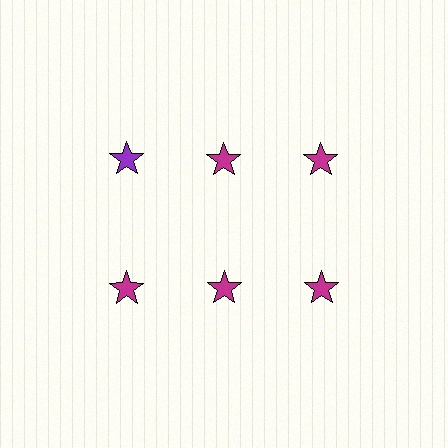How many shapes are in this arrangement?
There are 6 shapes arranged in a grid pattern.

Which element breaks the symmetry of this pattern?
The purple star in the top row, leftmost column breaks the symmetry. All other shapes are magenta stars.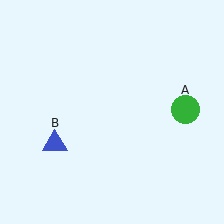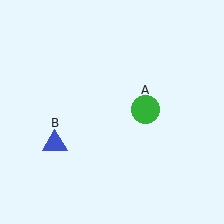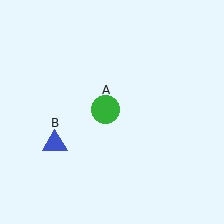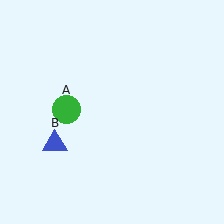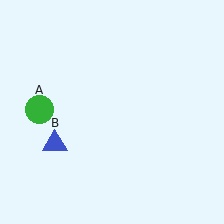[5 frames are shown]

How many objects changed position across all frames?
1 object changed position: green circle (object A).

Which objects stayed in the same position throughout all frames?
Blue triangle (object B) remained stationary.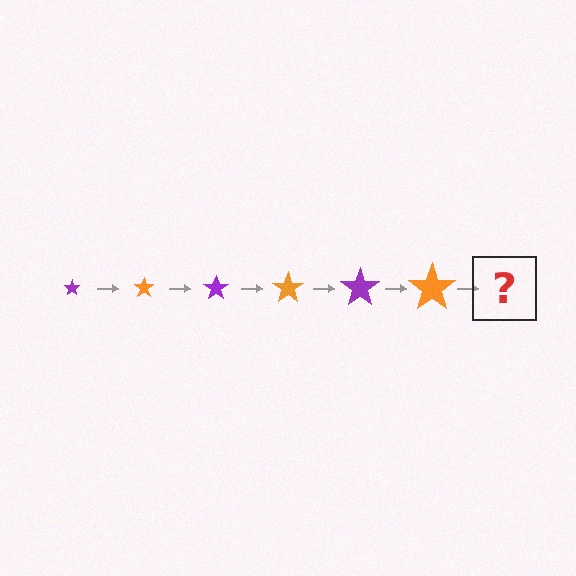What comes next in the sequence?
The next element should be a purple star, larger than the previous one.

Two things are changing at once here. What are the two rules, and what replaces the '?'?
The two rules are that the star grows larger each step and the color cycles through purple and orange. The '?' should be a purple star, larger than the previous one.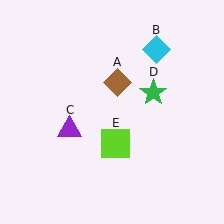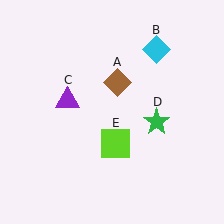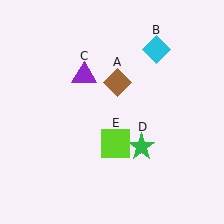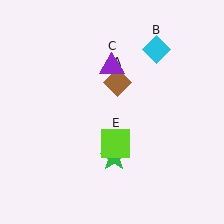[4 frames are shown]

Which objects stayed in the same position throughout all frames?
Brown diamond (object A) and cyan diamond (object B) and lime square (object E) remained stationary.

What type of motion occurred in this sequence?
The purple triangle (object C), green star (object D) rotated clockwise around the center of the scene.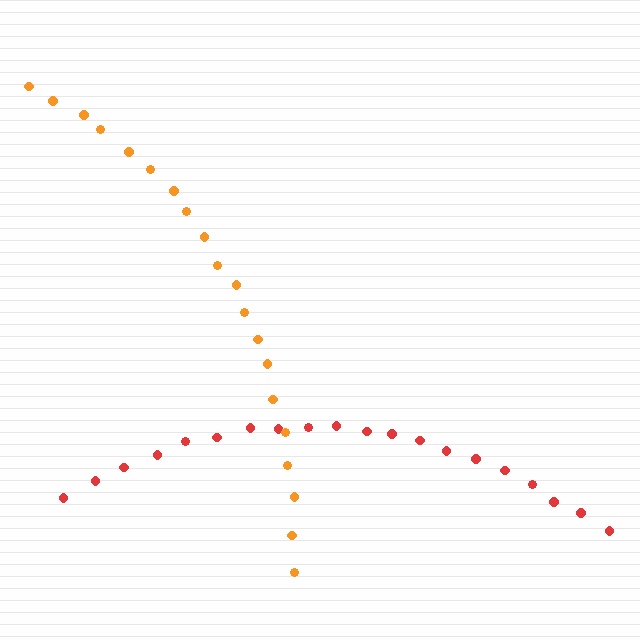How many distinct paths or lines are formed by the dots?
There are 2 distinct paths.